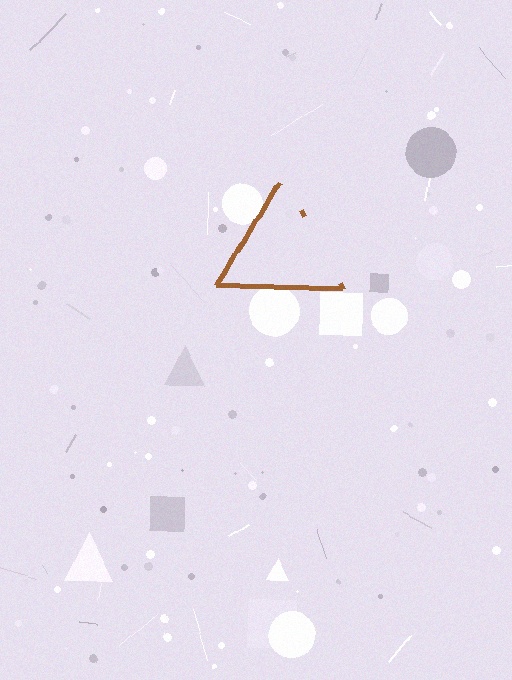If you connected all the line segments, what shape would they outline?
They would outline a triangle.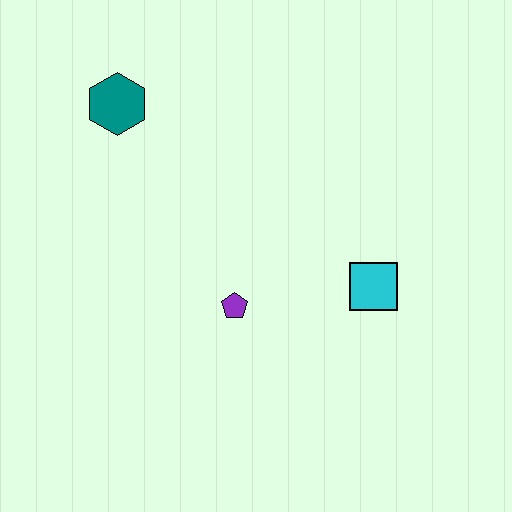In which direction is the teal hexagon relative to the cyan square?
The teal hexagon is to the left of the cyan square.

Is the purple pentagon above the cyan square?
No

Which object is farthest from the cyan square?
The teal hexagon is farthest from the cyan square.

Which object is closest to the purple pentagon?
The cyan square is closest to the purple pentagon.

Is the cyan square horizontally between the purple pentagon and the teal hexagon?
No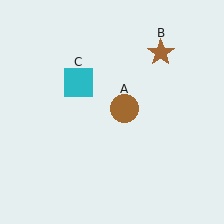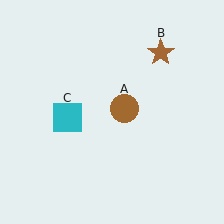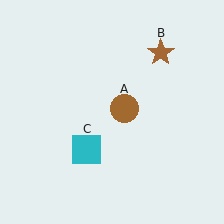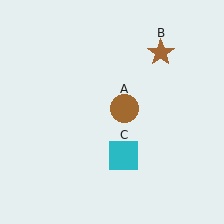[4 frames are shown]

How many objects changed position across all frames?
1 object changed position: cyan square (object C).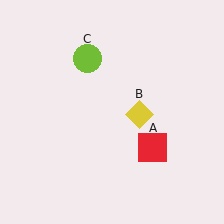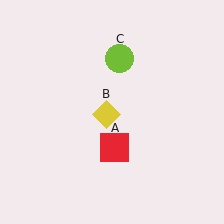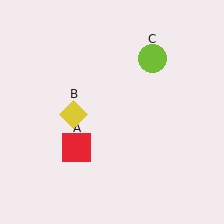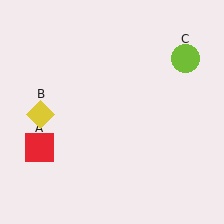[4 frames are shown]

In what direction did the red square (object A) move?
The red square (object A) moved left.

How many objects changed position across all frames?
3 objects changed position: red square (object A), yellow diamond (object B), lime circle (object C).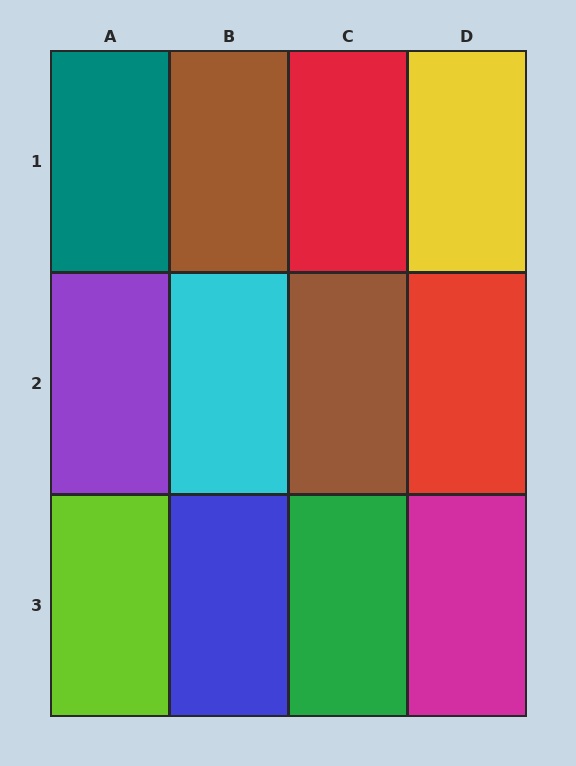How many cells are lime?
1 cell is lime.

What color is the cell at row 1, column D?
Yellow.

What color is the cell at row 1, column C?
Red.